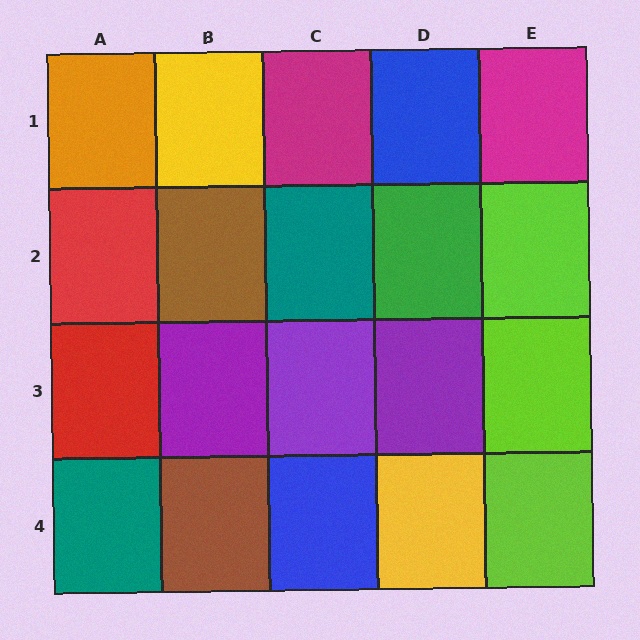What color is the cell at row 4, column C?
Blue.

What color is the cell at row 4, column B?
Brown.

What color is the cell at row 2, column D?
Green.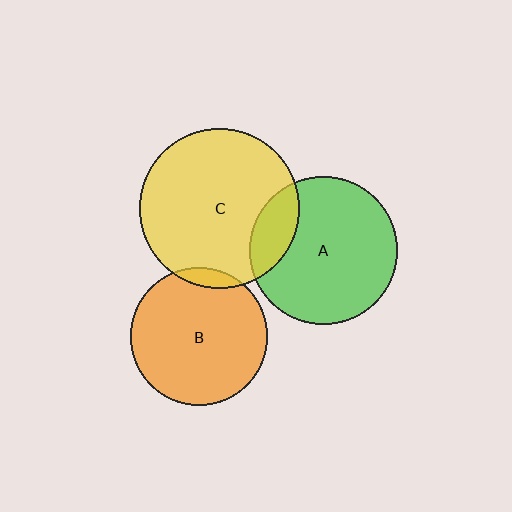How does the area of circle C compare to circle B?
Approximately 1.3 times.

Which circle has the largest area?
Circle C (yellow).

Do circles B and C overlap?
Yes.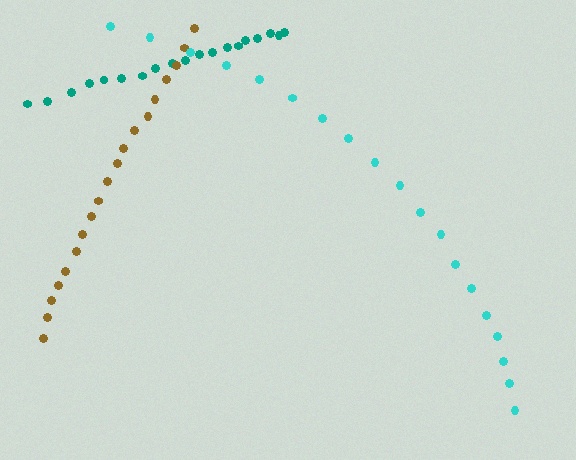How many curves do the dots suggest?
There are 3 distinct paths.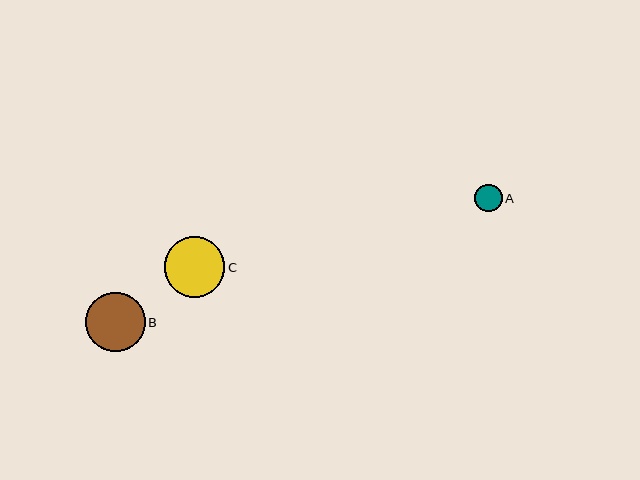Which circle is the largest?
Circle C is the largest with a size of approximately 61 pixels.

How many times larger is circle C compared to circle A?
Circle C is approximately 2.3 times the size of circle A.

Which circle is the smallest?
Circle A is the smallest with a size of approximately 27 pixels.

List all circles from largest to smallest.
From largest to smallest: C, B, A.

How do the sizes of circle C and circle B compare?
Circle C and circle B are approximately the same size.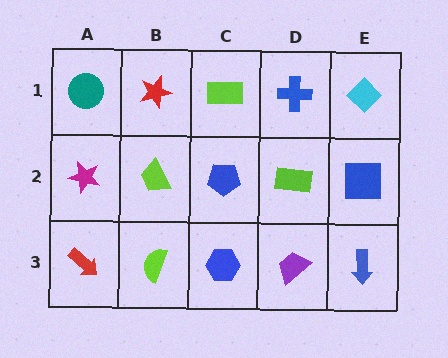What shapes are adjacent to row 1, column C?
A blue pentagon (row 2, column C), a red star (row 1, column B), a blue cross (row 1, column D).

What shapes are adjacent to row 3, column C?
A blue pentagon (row 2, column C), a lime semicircle (row 3, column B), a purple trapezoid (row 3, column D).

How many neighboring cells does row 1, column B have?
3.